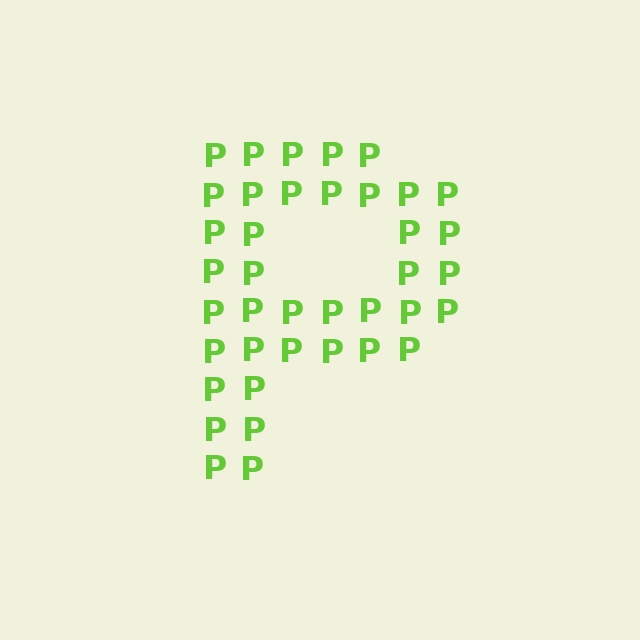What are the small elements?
The small elements are letter P's.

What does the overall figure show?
The overall figure shows the letter P.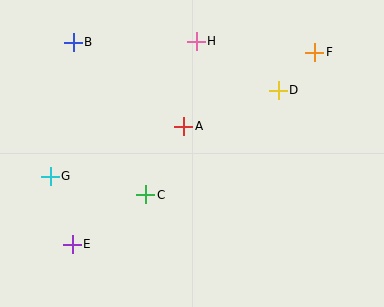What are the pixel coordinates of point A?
Point A is at (184, 126).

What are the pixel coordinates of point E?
Point E is at (72, 244).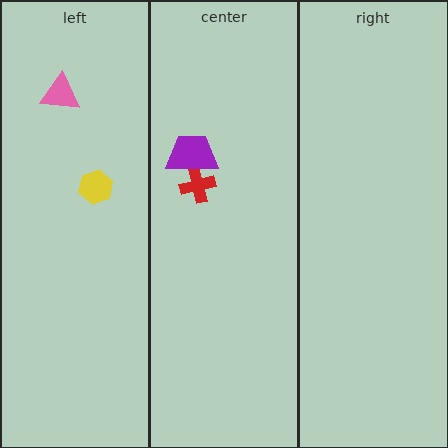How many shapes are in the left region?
2.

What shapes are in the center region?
The red cross, the purple trapezoid.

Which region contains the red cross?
The center region.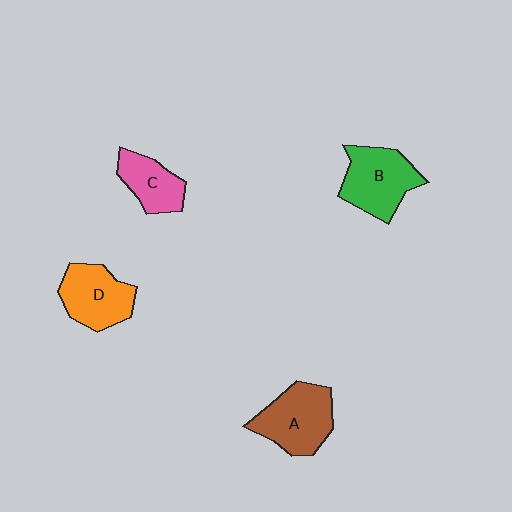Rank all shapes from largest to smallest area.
From largest to smallest: A (brown), B (green), D (orange), C (pink).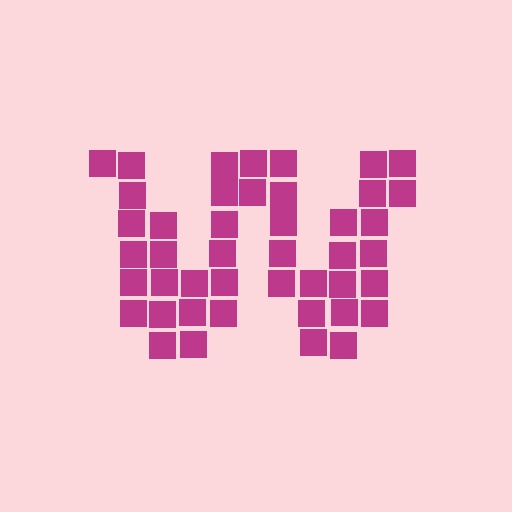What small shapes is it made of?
It is made of small squares.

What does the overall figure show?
The overall figure shows the letter W.